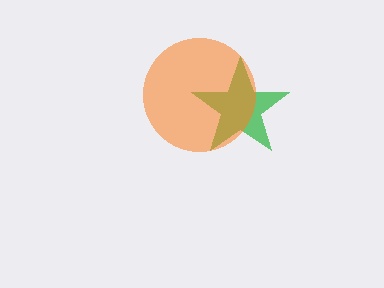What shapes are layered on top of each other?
The layered shapes are: a green star, an orange circle.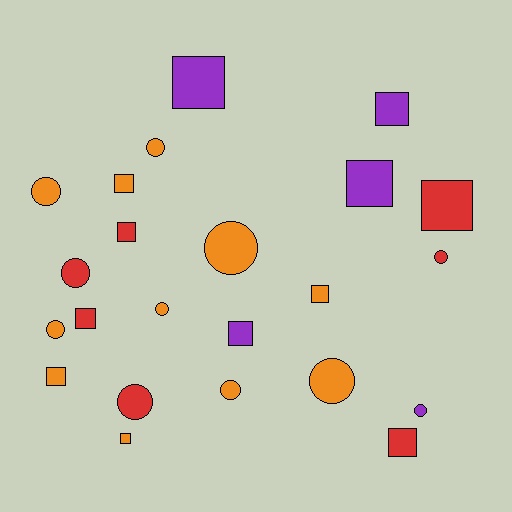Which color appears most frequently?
Orange, with 11 objects.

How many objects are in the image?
There are 23 objects.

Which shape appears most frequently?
Square, with 12 objects.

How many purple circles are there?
There is 1 purple circle.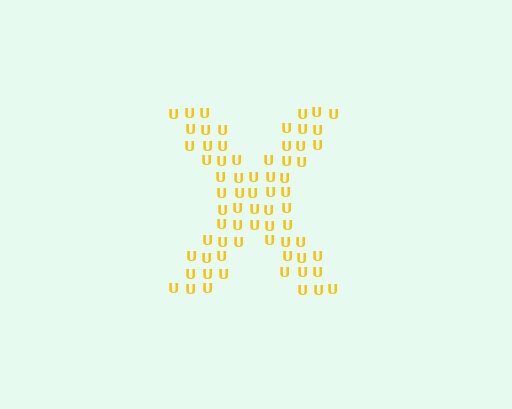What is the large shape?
The large shape is the letter X.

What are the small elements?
The small elements are letter U's.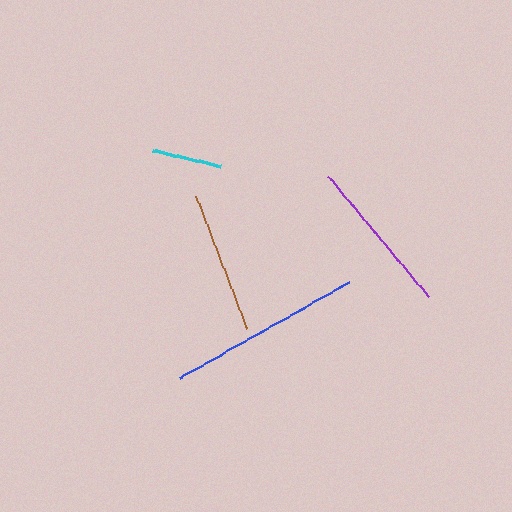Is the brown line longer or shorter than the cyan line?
The brown line is longer than the cyan line.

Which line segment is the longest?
The blue line is the longest at approximately 195 pixels.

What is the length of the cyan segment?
The cyan segment is approximately 69 pixels long.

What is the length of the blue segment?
The blue segment is approximately 195 pixels long.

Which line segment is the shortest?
The cyan line is the shortest at approximately 69 pixels.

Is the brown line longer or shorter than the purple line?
The purple line is longer than the brown line.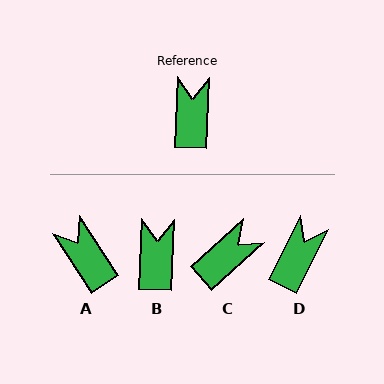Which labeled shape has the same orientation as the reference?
B.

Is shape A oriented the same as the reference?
No, it is off by about 35 degrees.